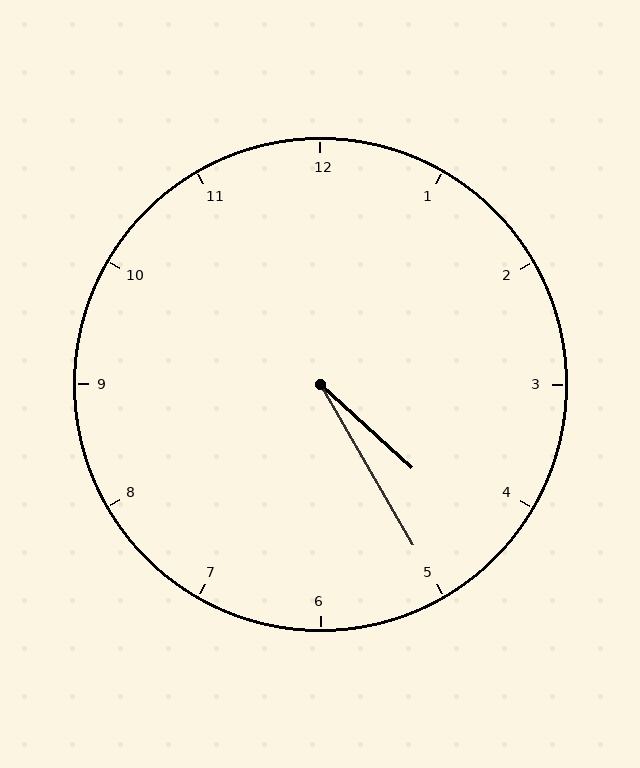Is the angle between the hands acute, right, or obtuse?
It is acute.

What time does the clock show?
4:25.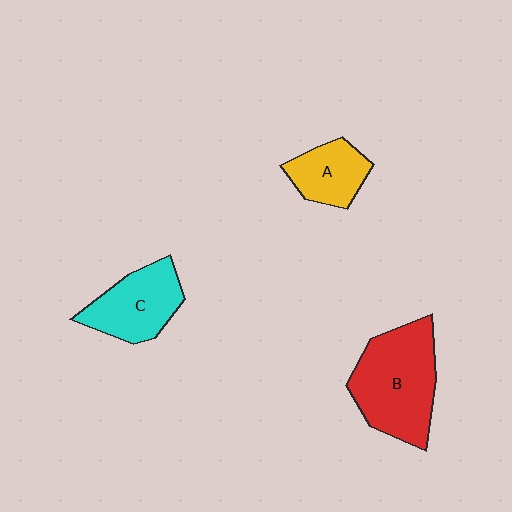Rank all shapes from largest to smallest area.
From largest to smallest: B (red), C (cyan), A (yellow).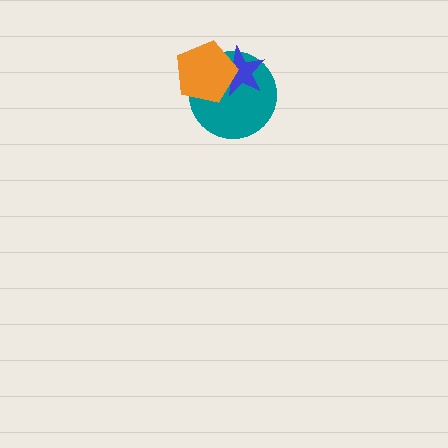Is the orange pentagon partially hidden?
No, no other shape covers it.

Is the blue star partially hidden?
Yes, it is partially covered by another shape.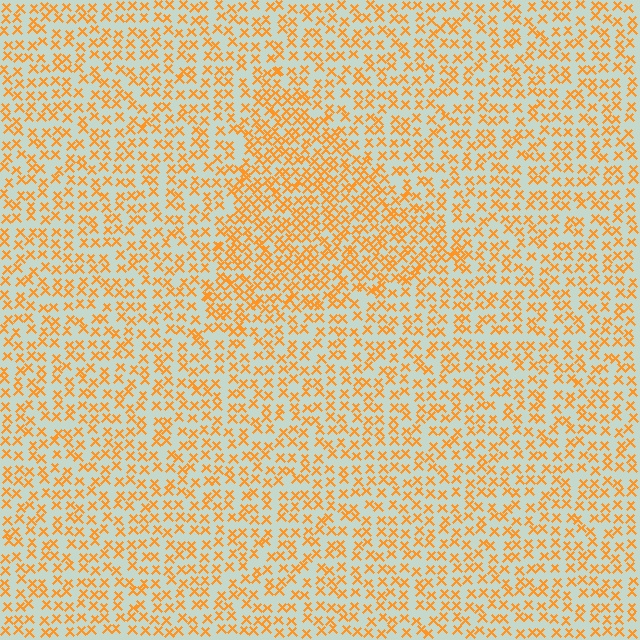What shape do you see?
I see a triangle.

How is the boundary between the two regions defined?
The boundary is defined by a change in element density (approximately 1.6x ratio). All elements are the same color, size, and shape.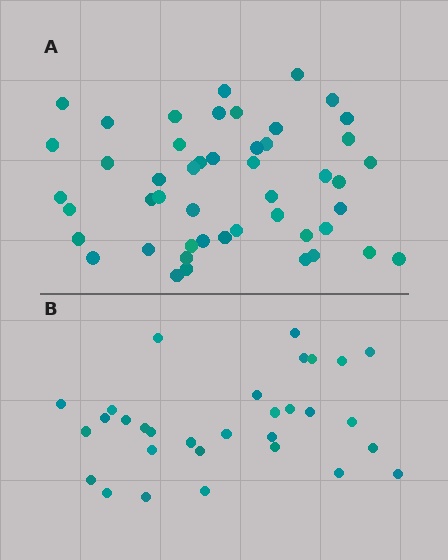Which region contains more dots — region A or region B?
Region A (the top region) has more dots.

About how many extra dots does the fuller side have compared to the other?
Region A has approximately 15 more dots than region B.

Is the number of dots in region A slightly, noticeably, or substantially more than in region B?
Region A has substantially more. The ratio is roughly 1.5 to 1.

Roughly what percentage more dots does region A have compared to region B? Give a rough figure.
About 55% more.